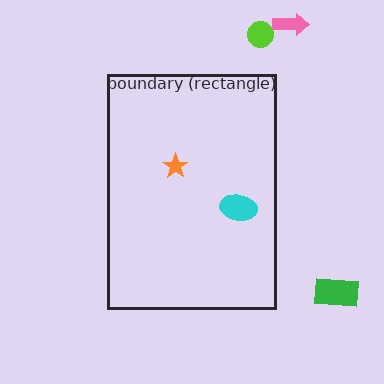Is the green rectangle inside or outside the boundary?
Outside.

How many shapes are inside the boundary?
2 inside, 3 outside.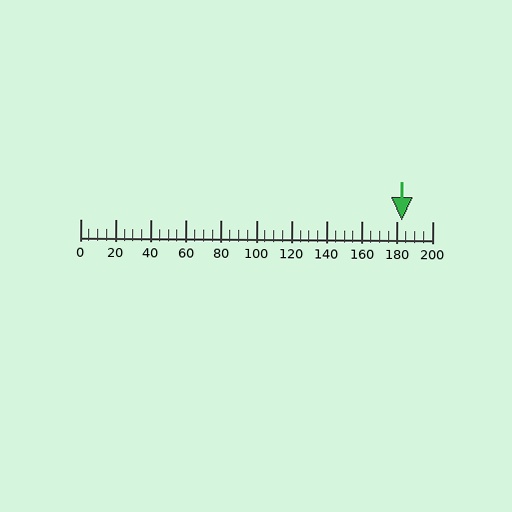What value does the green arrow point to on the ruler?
The green arrow points to approximately 183.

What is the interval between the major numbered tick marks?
The major tick marks are spaced 20 units apart.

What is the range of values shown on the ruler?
The ruler shows values from 0 to 200.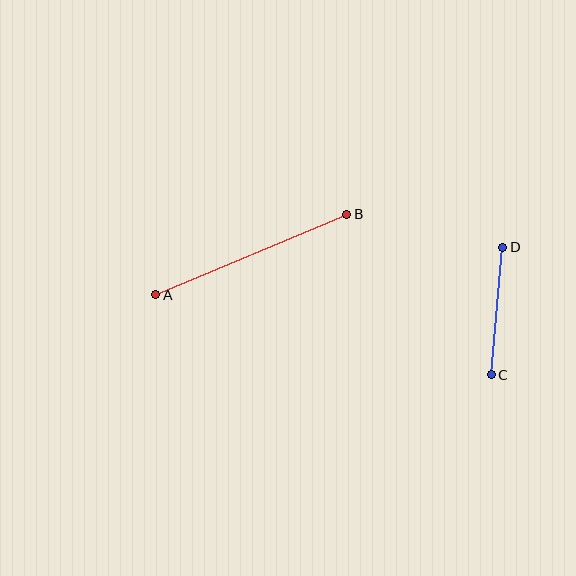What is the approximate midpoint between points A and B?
The midpoint is at approximately (251, 254) pixels.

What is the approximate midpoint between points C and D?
The midpoint is at approximately (497, 311) pixels.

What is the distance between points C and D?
The distance is approximately 128 pixels.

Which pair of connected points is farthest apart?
Points A and B are farthest apart.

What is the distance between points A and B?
The distance is approximately 207 pixels.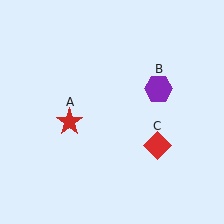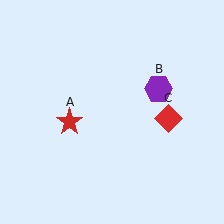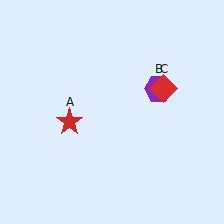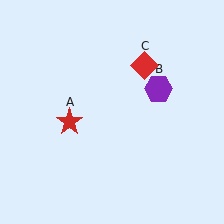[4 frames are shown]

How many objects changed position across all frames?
1 object changed position: red diamond (object C).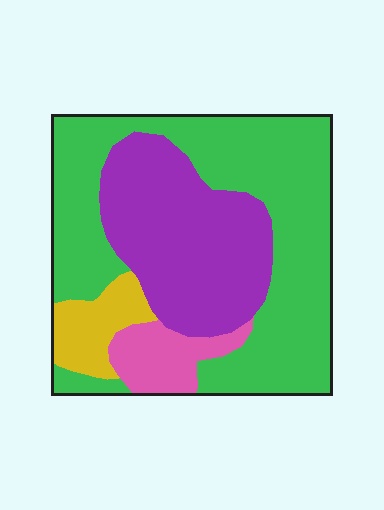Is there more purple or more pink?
Purple.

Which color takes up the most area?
Green, at roughly 55%.